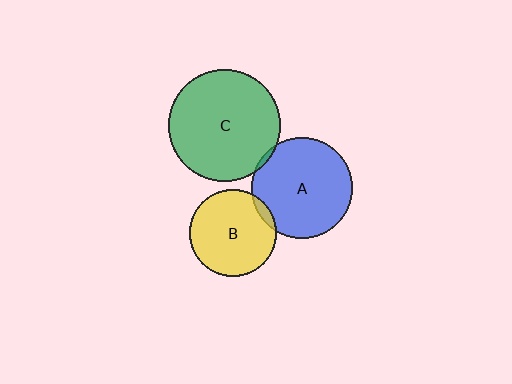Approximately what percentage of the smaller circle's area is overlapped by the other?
Approximately 5%.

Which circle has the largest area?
Circle C (green).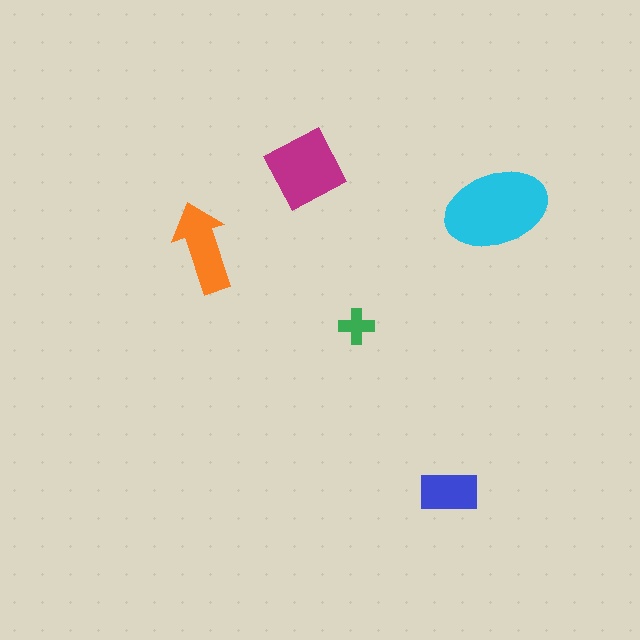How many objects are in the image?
There are 5 objects in the image.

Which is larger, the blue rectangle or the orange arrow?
The orange arrow.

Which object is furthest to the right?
The cyan ellipse is rightmost.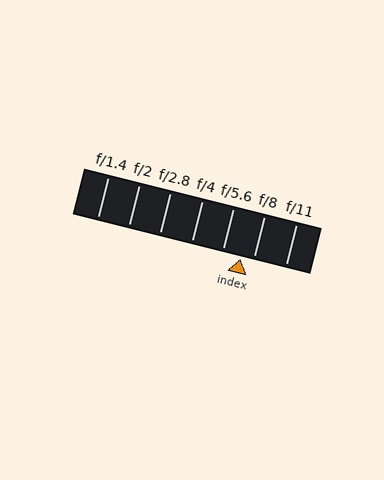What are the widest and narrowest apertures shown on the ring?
The widest aperture shown is f/1.4 and the narrowest is f/11.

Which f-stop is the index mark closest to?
The index mark is closest to f/8.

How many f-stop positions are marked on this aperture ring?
There are 7 f-stop positions marked.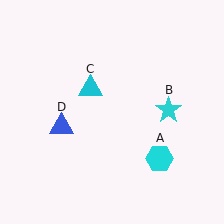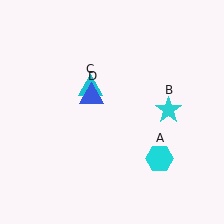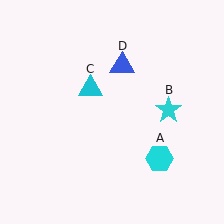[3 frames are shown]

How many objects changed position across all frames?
1 object changed position: blue triangle (object D).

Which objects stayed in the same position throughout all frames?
Cyan hexagon (object A) and cyan star (object B) and cyan triangle (object C) remained stationary.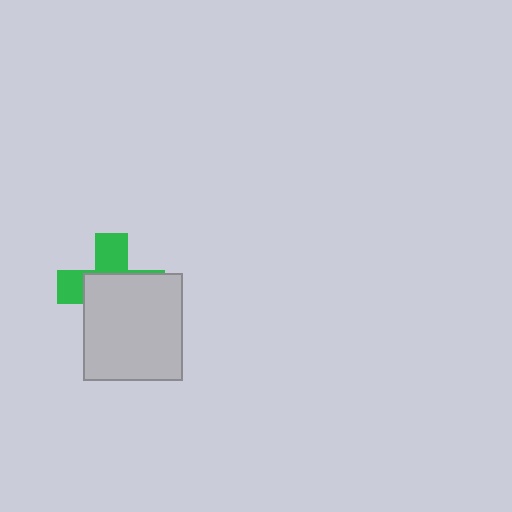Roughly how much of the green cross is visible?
A small part of it is visible (roughly 39%).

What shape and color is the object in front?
The object in front is a light gray rectangle.